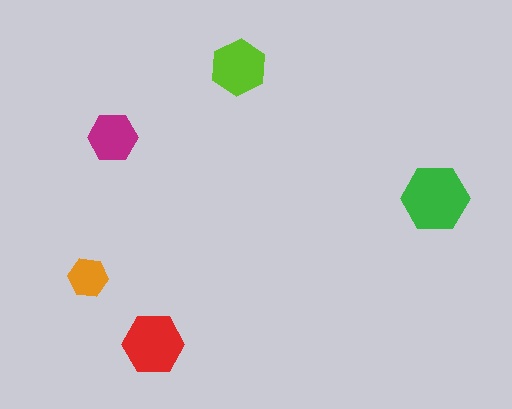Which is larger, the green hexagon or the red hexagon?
The green one.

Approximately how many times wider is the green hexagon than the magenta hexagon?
About 1.5 times wider.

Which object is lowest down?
The red hexagon is bottommost.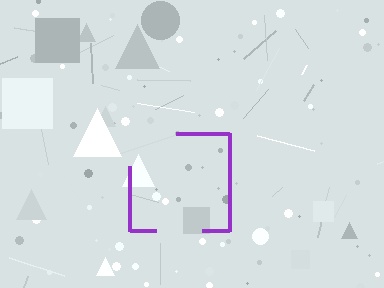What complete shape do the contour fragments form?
The contour fragments form a square.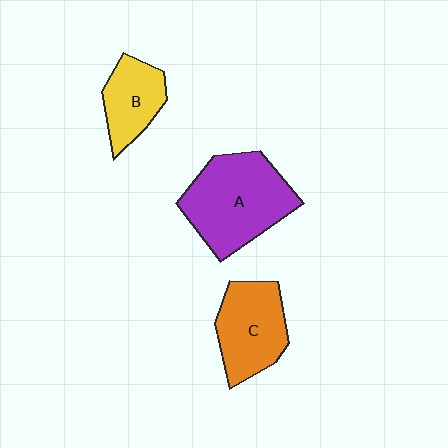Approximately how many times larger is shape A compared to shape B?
Approximately 1.9 times.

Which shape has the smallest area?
Shape B (yellow).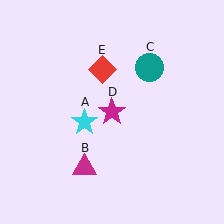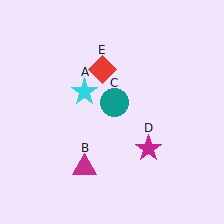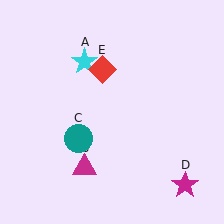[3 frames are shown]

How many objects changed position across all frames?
3 objects changed position: cyan star (object A), teal circle (object C), magenta star (object D).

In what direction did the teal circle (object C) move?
The teal circle (object C) moved down and to the left.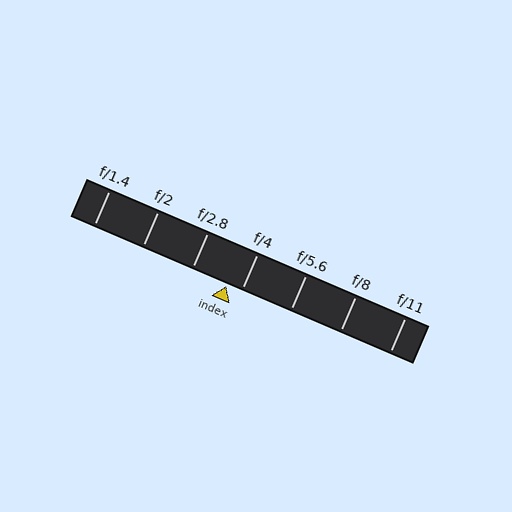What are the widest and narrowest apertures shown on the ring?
The widest aperture shown is f/1.4 and the narrowest is f/11.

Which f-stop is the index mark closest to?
The index mark is closest to f/4.